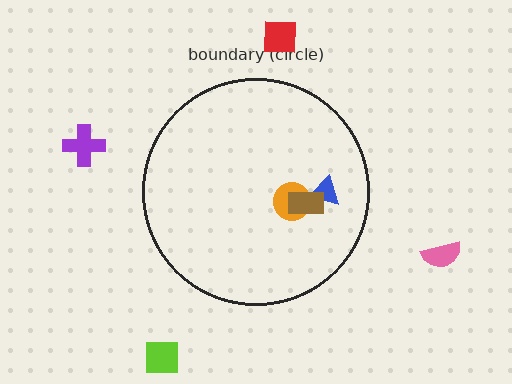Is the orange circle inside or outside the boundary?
Inside.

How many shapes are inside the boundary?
3 inside, 4 outside.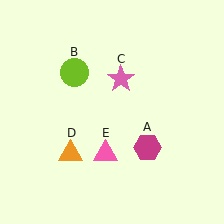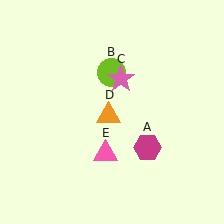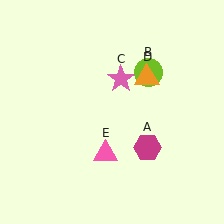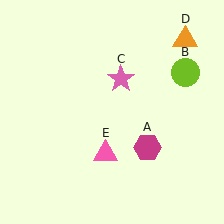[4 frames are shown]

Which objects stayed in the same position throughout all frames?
Magenta hexagon (object A) and pink star (object C) and pink triangle (object E) remained stationary.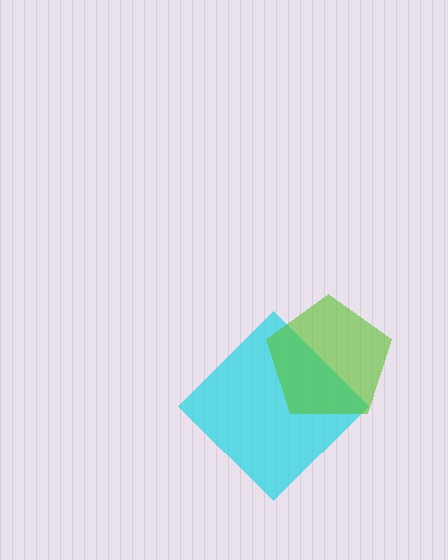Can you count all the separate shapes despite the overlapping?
Yes, there are 2 separate shapes.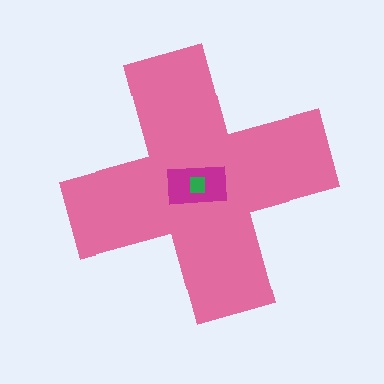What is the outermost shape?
The pink cross.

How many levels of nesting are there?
3.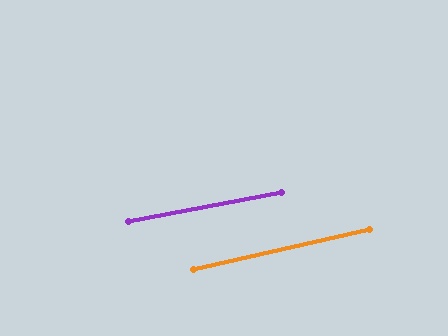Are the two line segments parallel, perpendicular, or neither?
Parallel — their directions differ by only 1.9°.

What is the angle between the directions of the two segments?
Approximately 2 degrees.